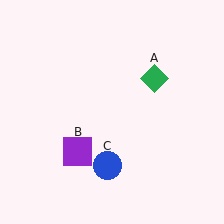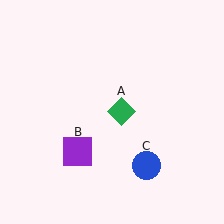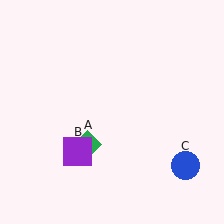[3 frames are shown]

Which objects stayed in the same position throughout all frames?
Purple square (object B) remained stationary.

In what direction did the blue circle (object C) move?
The blue circle (object C) moved right.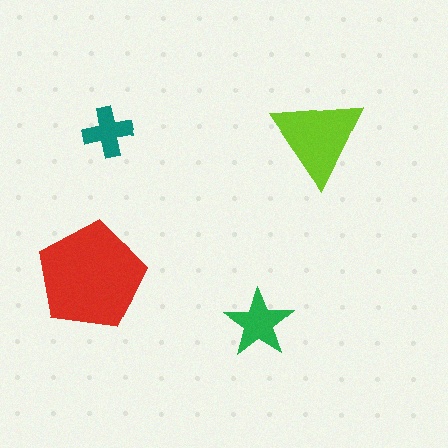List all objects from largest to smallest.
The red pentagon, the lime triangle, the green star, the teal cross.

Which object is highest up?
The teal cross is topmost.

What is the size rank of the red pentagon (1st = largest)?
1st.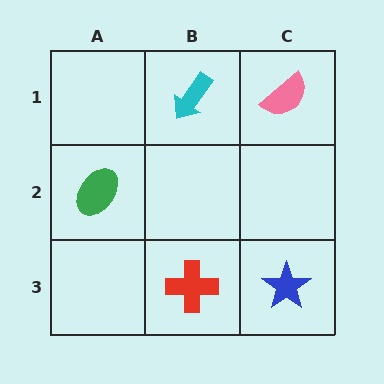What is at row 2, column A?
A green ellipse.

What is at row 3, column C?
A blue star.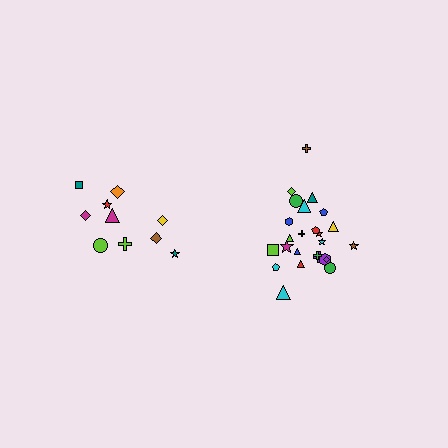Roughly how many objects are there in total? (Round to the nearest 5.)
Roughly 35 objects in total.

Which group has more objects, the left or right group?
The right group.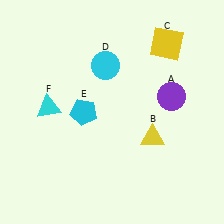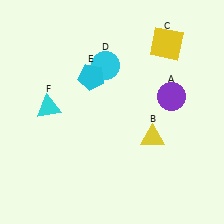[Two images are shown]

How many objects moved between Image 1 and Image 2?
1 object moved between the two images.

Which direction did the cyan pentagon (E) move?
The cyan pentagon (E) moved up.